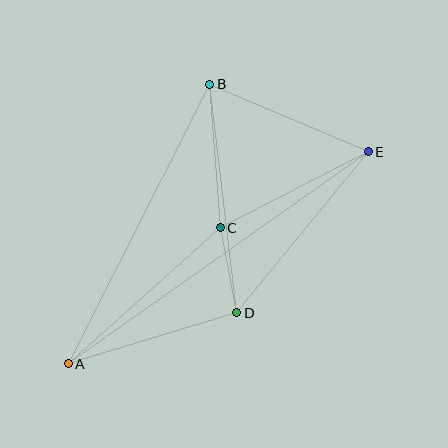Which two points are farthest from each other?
Points A and E are farthest from each other.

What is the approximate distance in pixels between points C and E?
The distance between C and E is approximately 166 pixels.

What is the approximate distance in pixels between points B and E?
The distance between B and E is approximately 172 pixels.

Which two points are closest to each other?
Points C and D are closest to each other.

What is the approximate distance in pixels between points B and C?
The distance between B and C is approximately 144 pixels.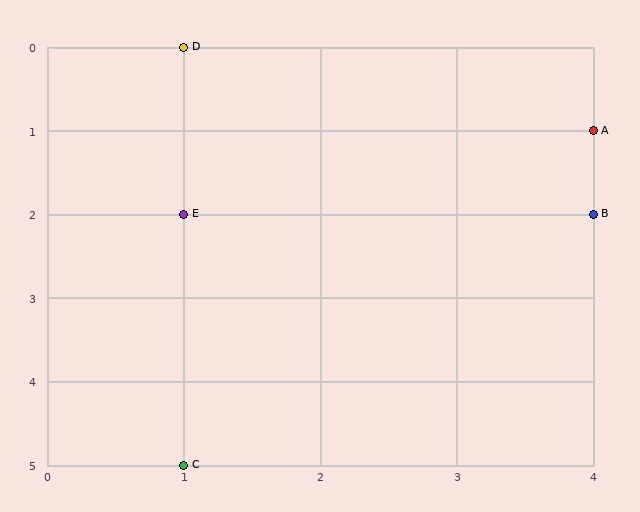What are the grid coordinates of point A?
Point A is at grid coordinates (4, 1).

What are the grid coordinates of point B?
Point B is at grid coordinates (4, 2).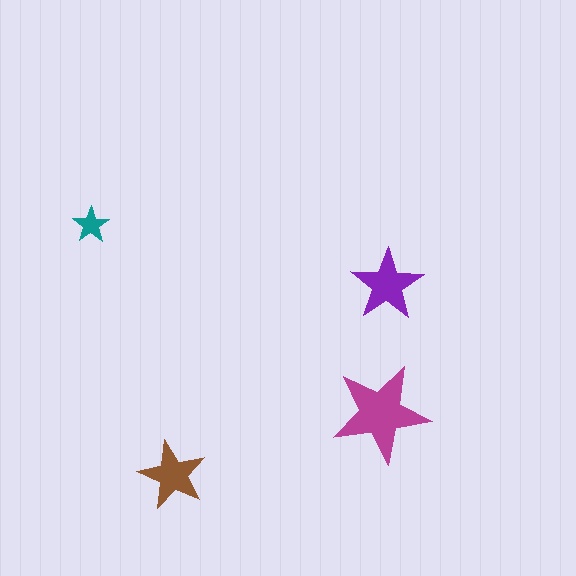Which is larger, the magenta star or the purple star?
The magenta one.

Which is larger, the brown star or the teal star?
The brown one.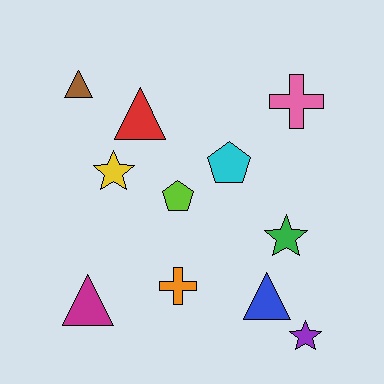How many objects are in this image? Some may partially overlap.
There are 11 objects.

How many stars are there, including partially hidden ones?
There are 3 stars.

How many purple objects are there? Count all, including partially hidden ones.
There is 1 purple object.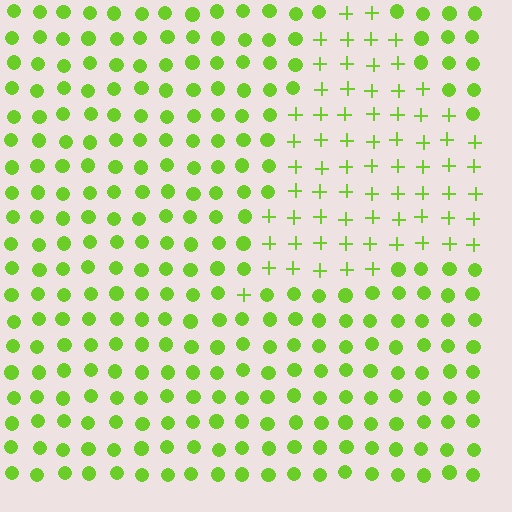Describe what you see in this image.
The image is filled with small lime elements arranged in a uniform grid. A triangle-shaped region contains plus signs, while the surrounding area contains circles. The boundary is defined purely by the change in element shape.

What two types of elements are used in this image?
The image uses plus signs inside the triangle region and circles outside it.